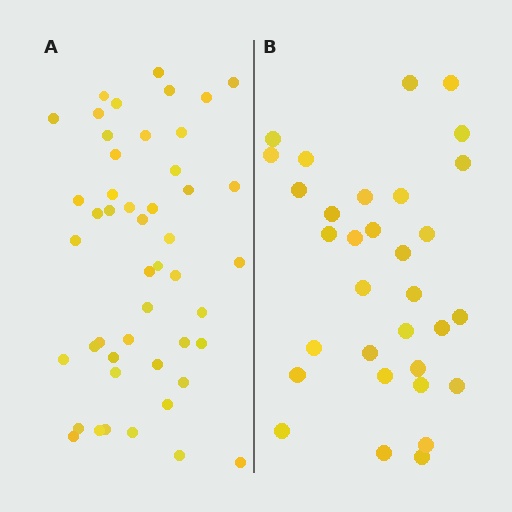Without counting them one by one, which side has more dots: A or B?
Region A (the left region) has more dots.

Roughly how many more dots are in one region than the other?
Region A has approximately 15 more dots than region B.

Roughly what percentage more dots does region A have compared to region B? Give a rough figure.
About 50% more.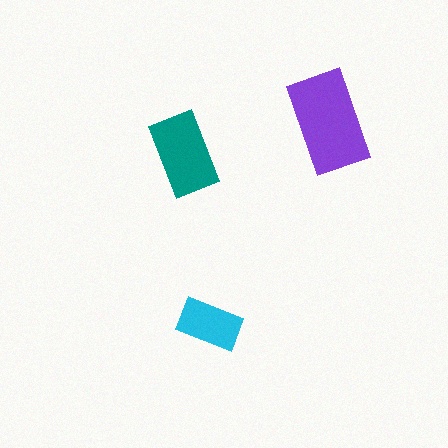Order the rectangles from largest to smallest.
the purple one, the teal one, the cyan one.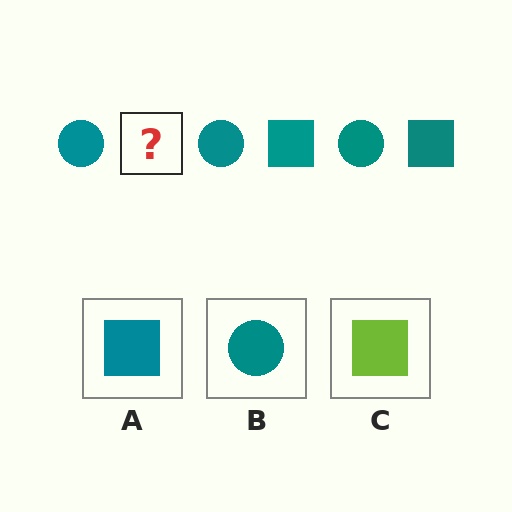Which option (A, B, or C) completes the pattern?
A.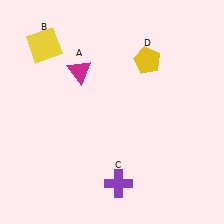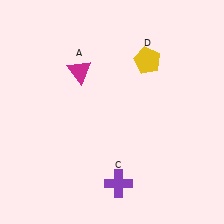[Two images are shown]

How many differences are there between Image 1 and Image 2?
There is 1 difference between the two images.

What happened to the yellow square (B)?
The yellow square (B) was removed in Image 2. It was in the top-left area of Image 1.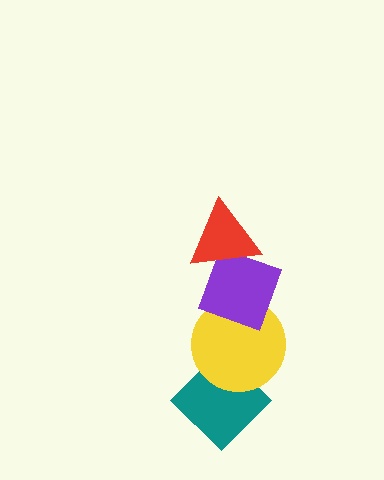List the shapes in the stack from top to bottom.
From top to bottom: the red triangle, the purple diamond, the yellow circle, the teal diamond.